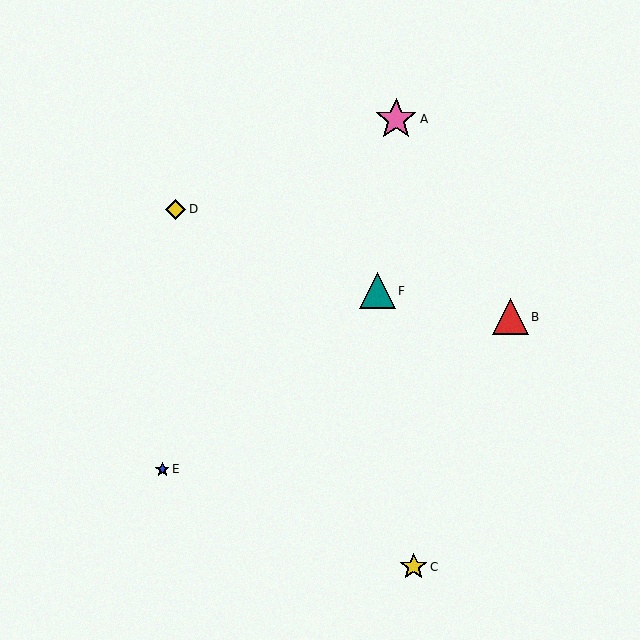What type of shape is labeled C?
Shape C is a yellow star.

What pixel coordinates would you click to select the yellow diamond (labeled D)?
Click at (176, 209) to select the yellow diamond D.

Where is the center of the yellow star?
The center of the yellow star is at (414, 567).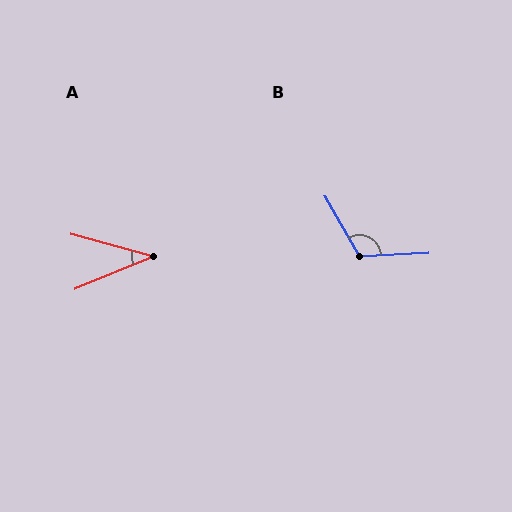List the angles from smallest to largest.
A (38°), B (117°).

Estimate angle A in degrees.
Approximately 38 degrees.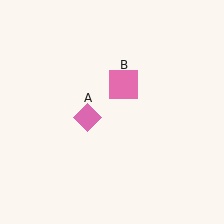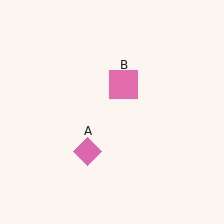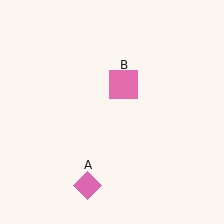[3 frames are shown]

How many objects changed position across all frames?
1 object changed position: pink diamond (object A).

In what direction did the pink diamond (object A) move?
The pink diamond (object A) moved down.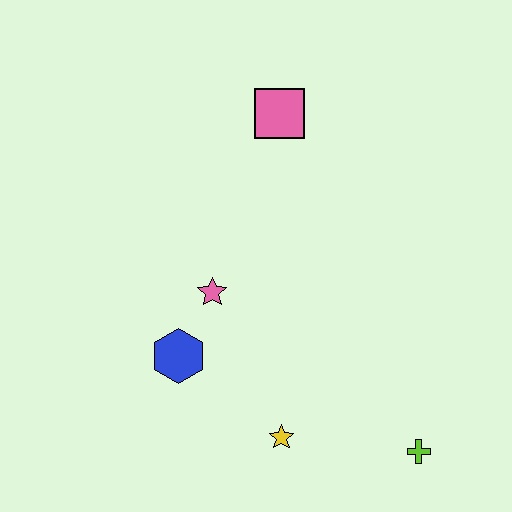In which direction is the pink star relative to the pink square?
The pink star is below the pink square.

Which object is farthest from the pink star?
The lime cross is farthest from the pink star.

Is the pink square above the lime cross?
Yes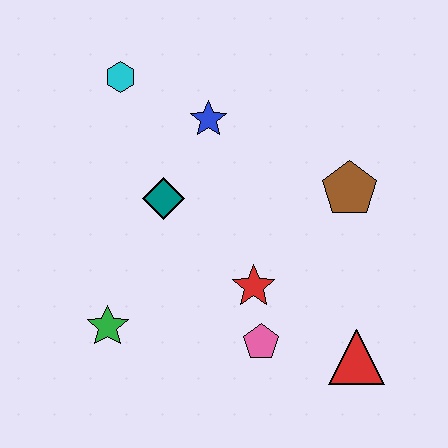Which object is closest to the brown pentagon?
The red star is closest to the brown pentagon.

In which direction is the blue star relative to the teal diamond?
The blue star is above the teal diamond.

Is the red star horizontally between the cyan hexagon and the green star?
No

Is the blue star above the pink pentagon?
Yes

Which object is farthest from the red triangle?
The cyan hexagon is farthest from the red triangle.